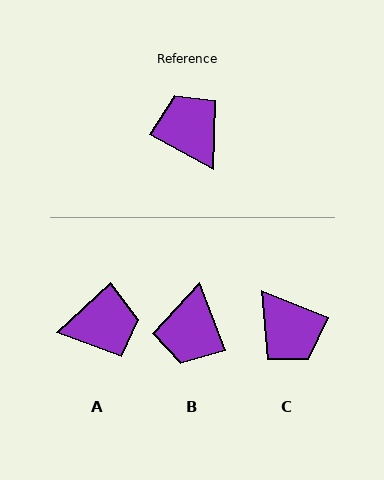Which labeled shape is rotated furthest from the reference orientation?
C, about 173 degrees away.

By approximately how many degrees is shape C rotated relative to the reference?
Approximately 173 degrees clockwise.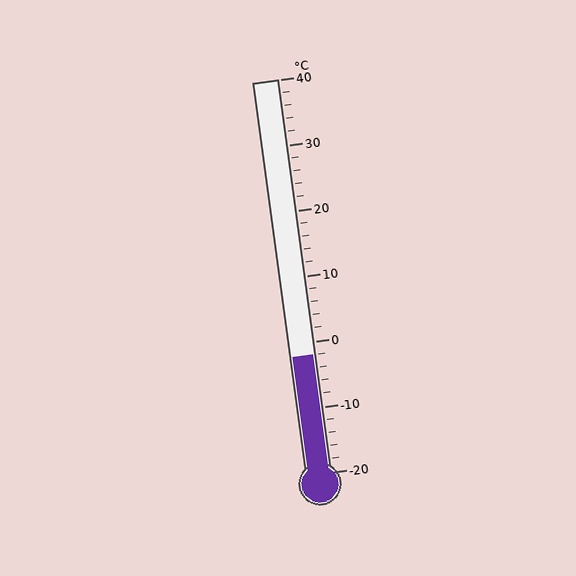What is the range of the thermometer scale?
The thermometer scale ranges from -20°C to 40°C.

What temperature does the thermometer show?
The thermometer shows approximately -2°C.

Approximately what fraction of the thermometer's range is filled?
The thermometer is filled to approximately 30% of its range.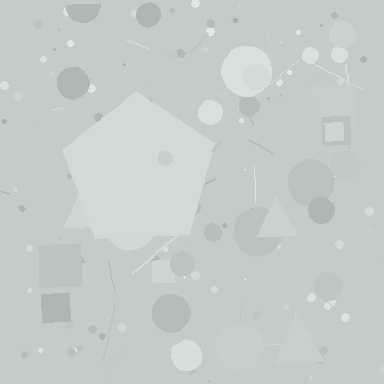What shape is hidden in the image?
A pentagon is hidden in the image.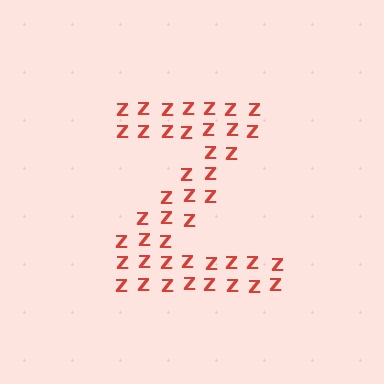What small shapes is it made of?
It is made of small letter Z's.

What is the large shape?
The large shape is the letter Z.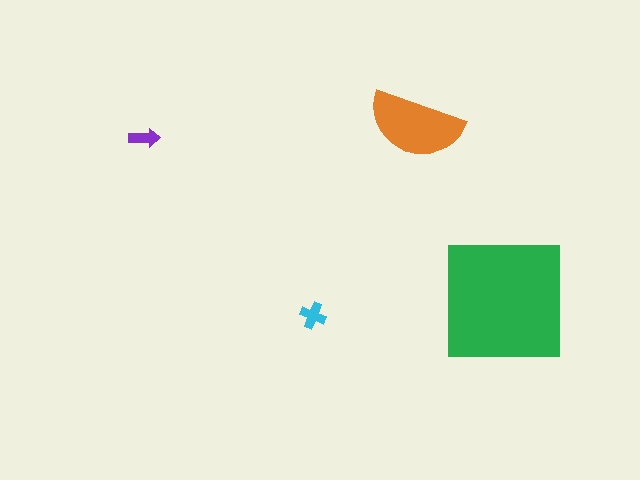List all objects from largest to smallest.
The green square, the orange semicircle, the cyan cross, the purple arrow.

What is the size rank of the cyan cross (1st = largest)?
3rd.